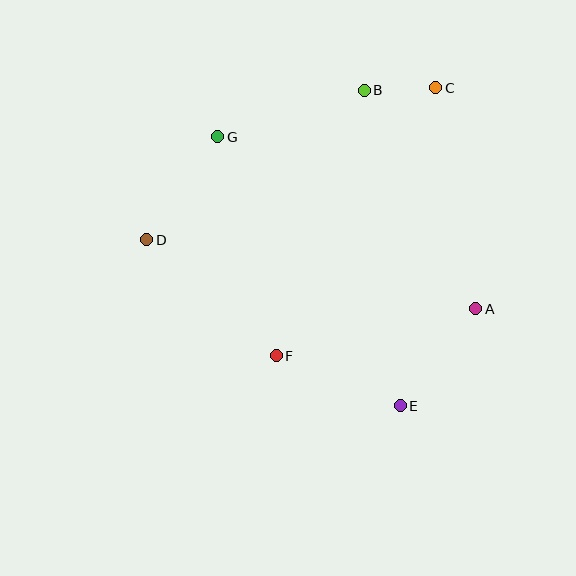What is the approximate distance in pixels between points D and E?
The distance between D and E is approximately 303 pixels.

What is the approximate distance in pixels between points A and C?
The distance between A and C is approximately 225 pixels.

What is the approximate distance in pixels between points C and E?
The distance between C and E is approximately 320 pixels.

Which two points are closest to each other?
Points B and C are closest to each other.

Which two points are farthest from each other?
Points A and D are farthest from each other.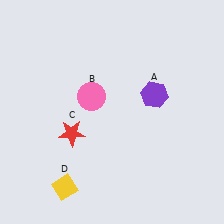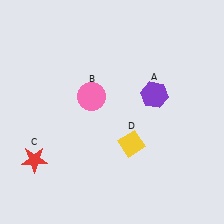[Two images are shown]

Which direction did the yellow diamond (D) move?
The yellow diamond (D) moved right.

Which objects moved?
The objects that moved are: the red star (C), the yellow diamond (D).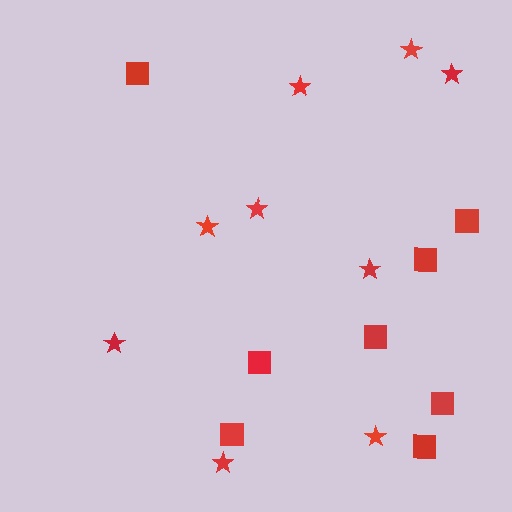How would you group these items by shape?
There are 2 groups: one group of squares (8) and one group of stars (9).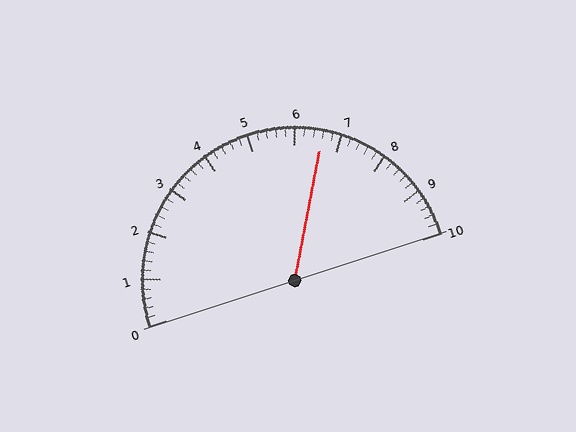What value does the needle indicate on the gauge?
The needle indicates approximately 6.6.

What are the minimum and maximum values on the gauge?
The gauge ranges from 0 to 10.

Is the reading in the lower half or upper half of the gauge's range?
The reading is in the upper half of the range (0 to 10).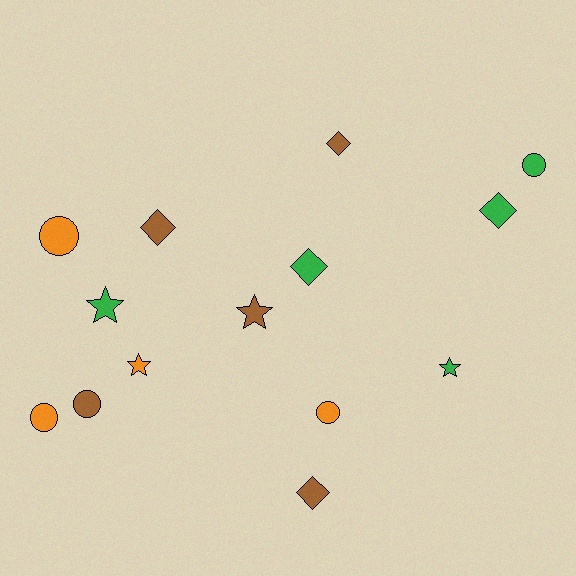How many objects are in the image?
There are 14 objects.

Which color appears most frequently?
Green, with 5 objects.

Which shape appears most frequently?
Circle, with 5 objects.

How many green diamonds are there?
There are 2 green diamonds.